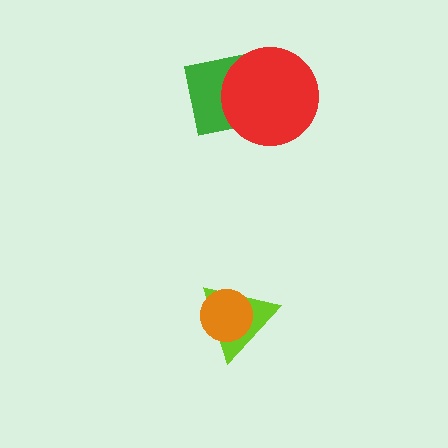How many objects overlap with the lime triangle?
1 object overlaps with the lime triangle.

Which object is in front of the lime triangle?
The orange circle is in front of the lime triangle.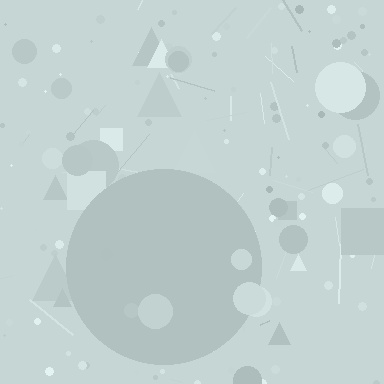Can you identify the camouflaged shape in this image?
The camouflaged shape is a circle.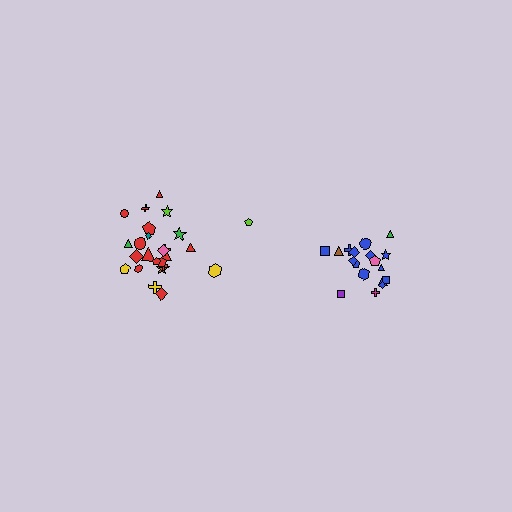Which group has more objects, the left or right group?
The left group.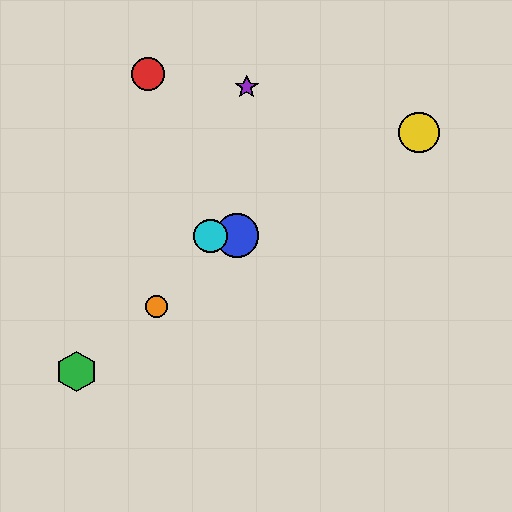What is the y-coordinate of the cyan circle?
The cyan circle is at y≈236.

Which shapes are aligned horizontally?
The blue circle, the cyan circle are aligned horizontally.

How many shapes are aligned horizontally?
2 shapes (the blue circle, the cyan circle) are aligned horizontally.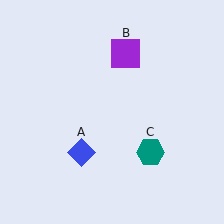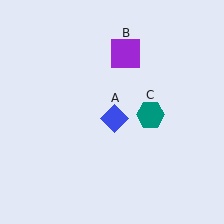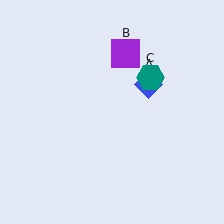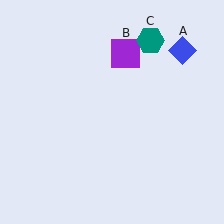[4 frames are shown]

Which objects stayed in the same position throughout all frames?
Purple square (object B) remained stationary.